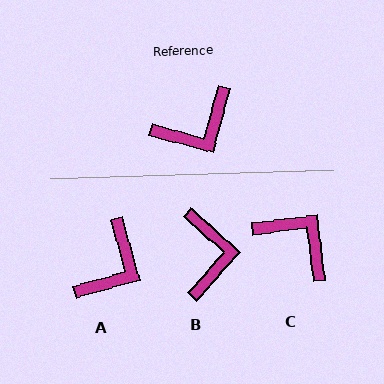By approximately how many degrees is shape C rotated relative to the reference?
Approximately 112 degrees counter-clockwise.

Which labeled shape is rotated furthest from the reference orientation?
C, about 112 degrees away.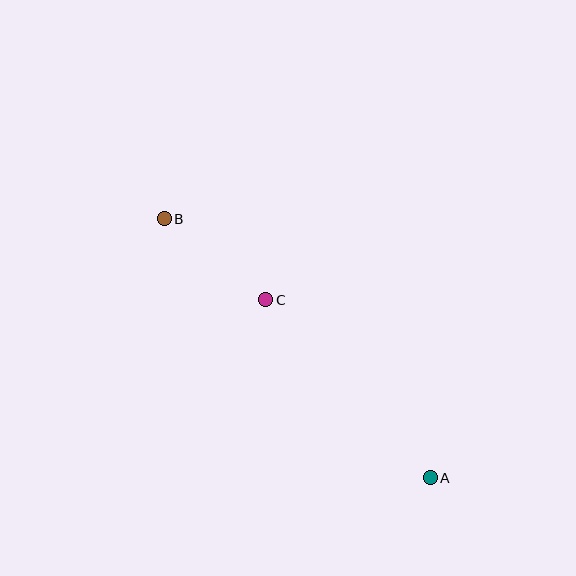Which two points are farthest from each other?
Points A and B are farthest from each other.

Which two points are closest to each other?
Points B and C are closest to each other.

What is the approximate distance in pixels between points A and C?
The distance between A and C is approximately 243 pixels.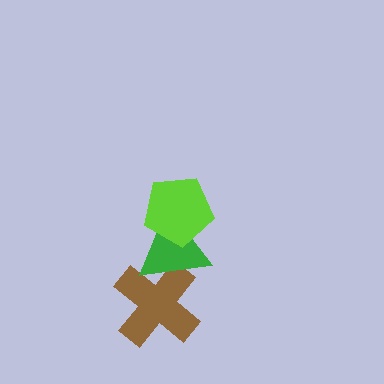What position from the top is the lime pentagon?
The lime pentagon is 1st from the top.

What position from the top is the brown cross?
The brown cross is 3rd from the top.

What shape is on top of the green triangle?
The lime pentagon is on top of the green triangle.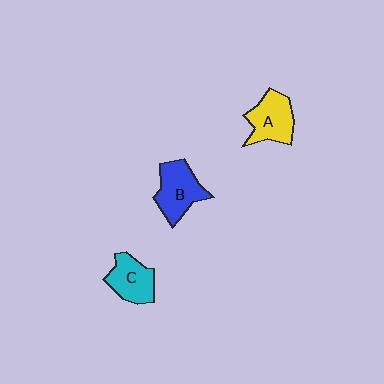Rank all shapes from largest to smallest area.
From largest to smallest: B (blue), A (yellow), C (cyan).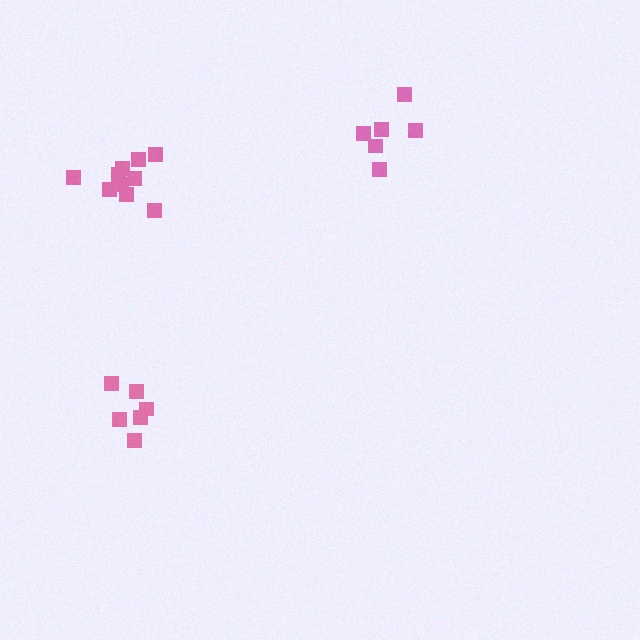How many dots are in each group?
Group 1: 6 dots, Group 2: 6 dots, Group 3: 10 dots (22 total).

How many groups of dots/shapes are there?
There are 3 groups.